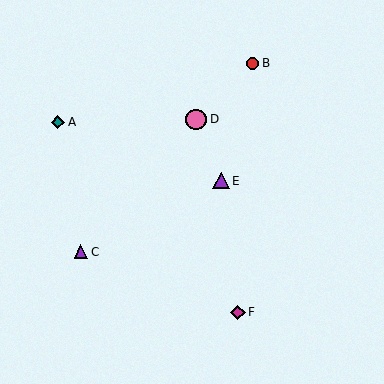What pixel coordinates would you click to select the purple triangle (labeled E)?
Click at (221, 181) to select the purple triangle E.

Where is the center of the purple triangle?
The center of the purple triangle is at (221, 181).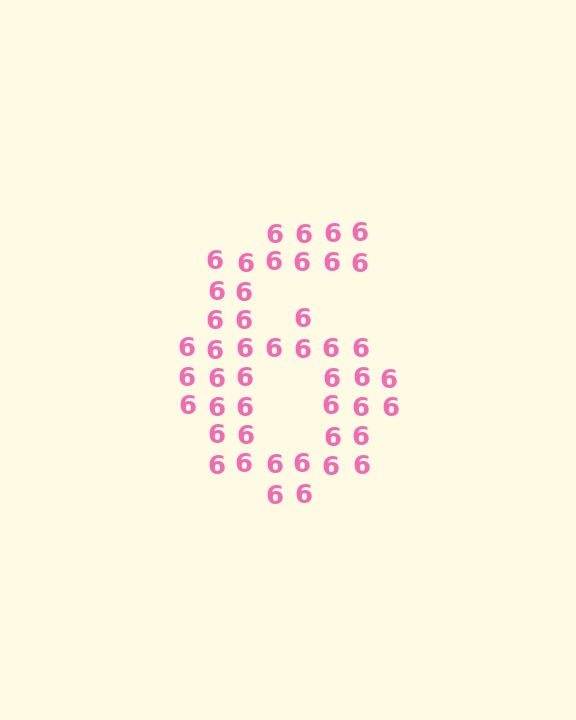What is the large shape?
The large shape is the digit 6.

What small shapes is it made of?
It is made of small digit 6's.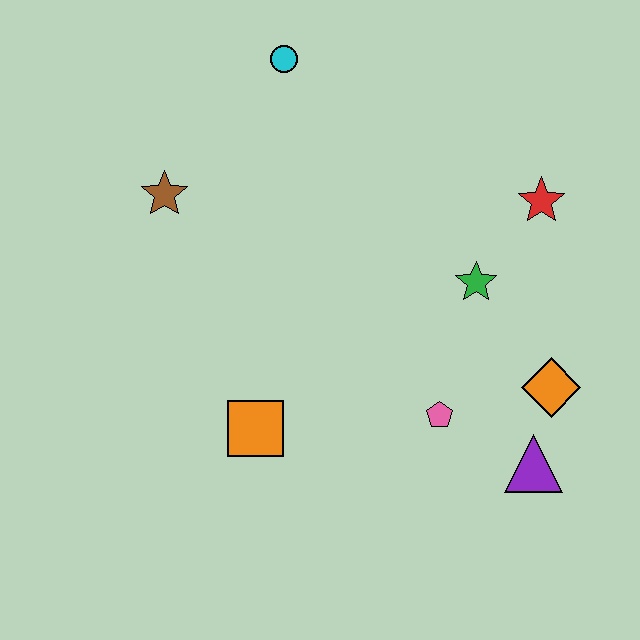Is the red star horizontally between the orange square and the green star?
No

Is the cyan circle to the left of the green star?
Yes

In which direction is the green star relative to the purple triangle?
The green star is above the purple triangle.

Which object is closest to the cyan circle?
The brown star is closest to the cyan circle.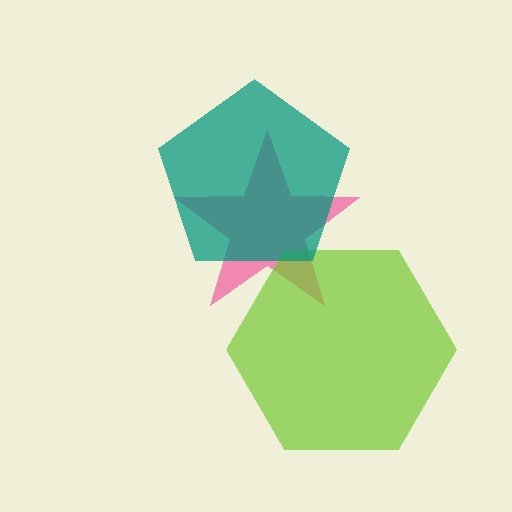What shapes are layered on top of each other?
The layered shapes are: a pink star, a lime hexagon, a teal pentagon.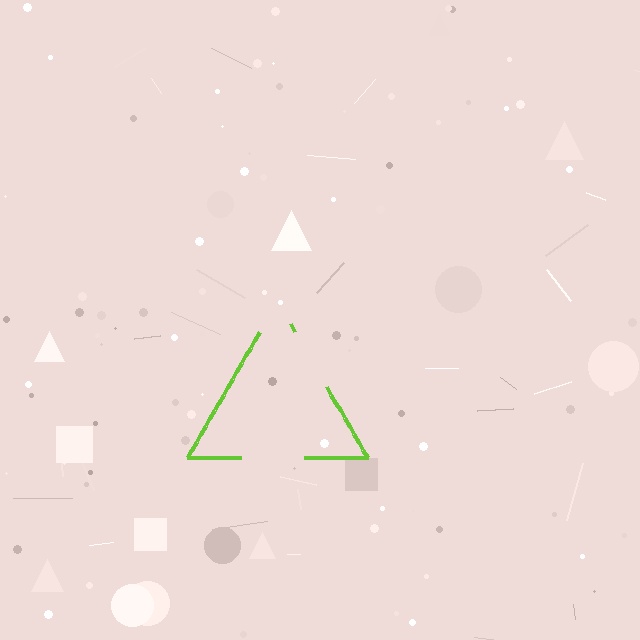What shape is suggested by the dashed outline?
The dashed outline suggests a triangle.